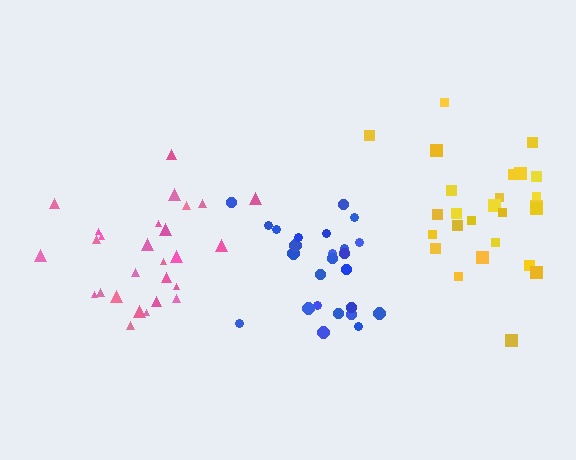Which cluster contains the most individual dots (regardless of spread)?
Pink (28).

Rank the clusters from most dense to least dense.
blue, yellow, pink.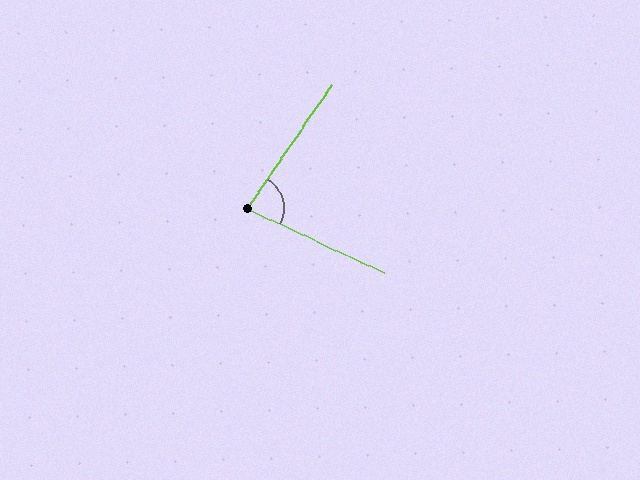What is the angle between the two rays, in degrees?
Approximately 80 degrees.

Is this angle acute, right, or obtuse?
It is acute.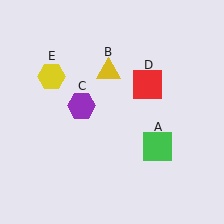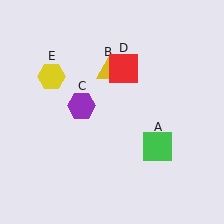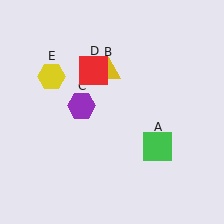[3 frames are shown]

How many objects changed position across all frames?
1 object changed position: red square (object D).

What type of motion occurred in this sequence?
The red square (object D) rotated counterclockwise around the center of the scene.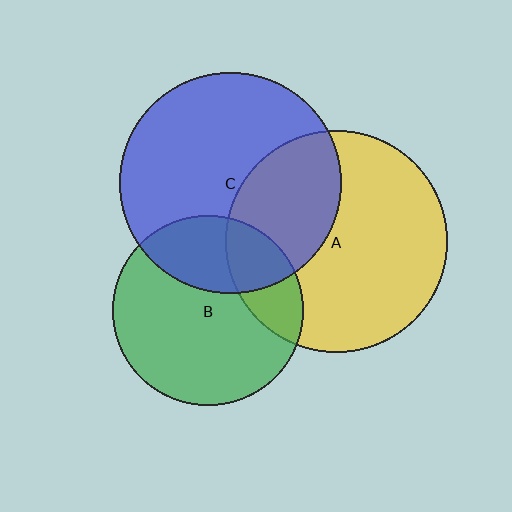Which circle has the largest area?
Circle A (yellow).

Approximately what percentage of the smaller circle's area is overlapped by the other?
Approximately 30%.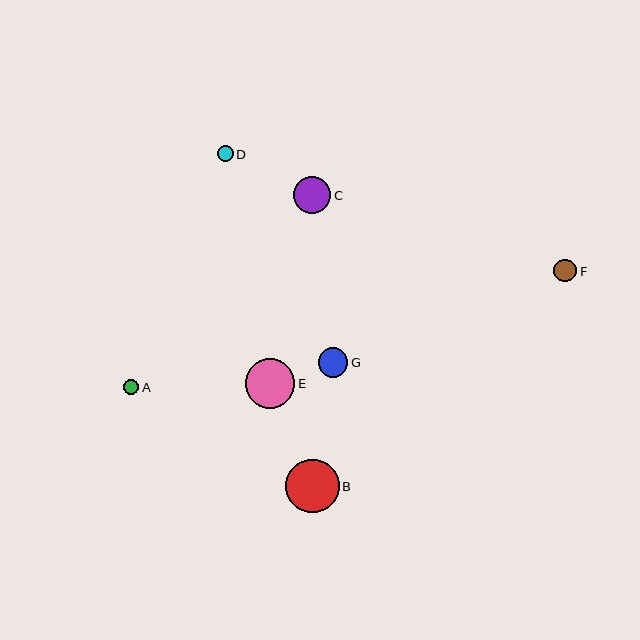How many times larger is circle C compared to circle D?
Circle C is approximately 2.3 times the size of circle D.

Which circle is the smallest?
Circle A is the smallest with a size of approximately 15 pixels.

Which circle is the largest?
Circle B is the largest with a size of approximately 53 pixels.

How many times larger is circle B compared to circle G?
Circle B is approximately 1.8 times the size of circle G.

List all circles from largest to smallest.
From largest to smallest: B, E, C, G, F, D, A.